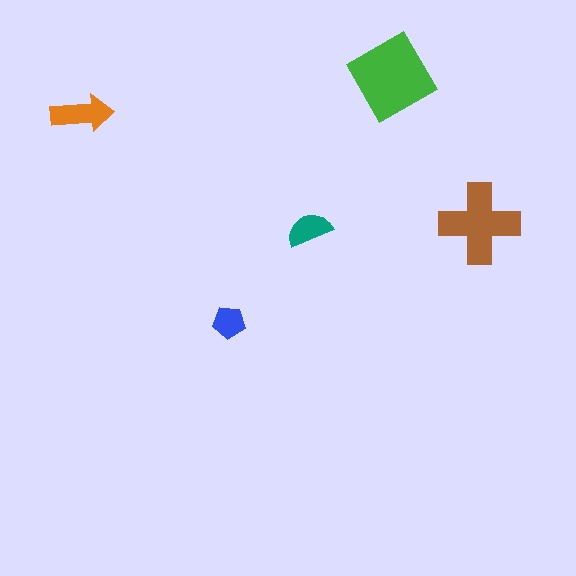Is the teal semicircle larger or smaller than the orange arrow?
Smaller.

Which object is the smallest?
The blue pentagon.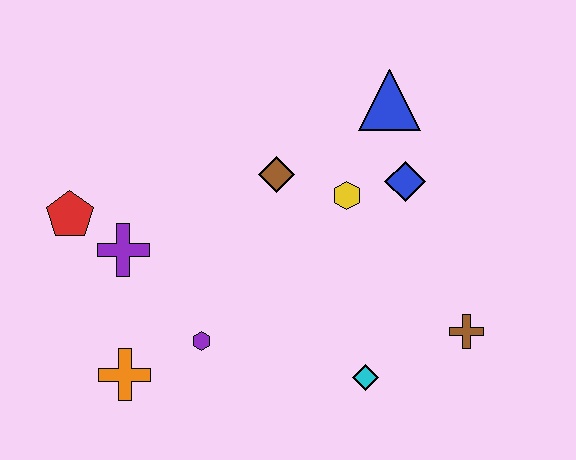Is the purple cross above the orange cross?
Yes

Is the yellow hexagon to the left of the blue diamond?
Yes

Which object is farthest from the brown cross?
The red pentagon is farthest from the brown cross.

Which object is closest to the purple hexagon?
The orange cross is closest to the purple hexagon.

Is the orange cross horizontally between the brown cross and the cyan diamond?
No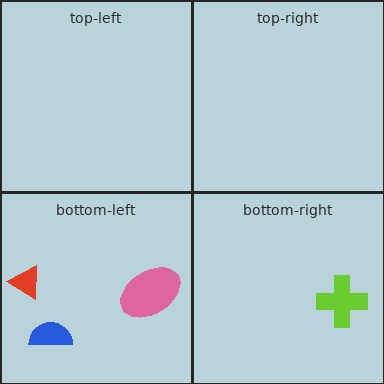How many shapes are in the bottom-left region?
3.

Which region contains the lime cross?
The bottom-right region.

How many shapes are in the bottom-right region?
1.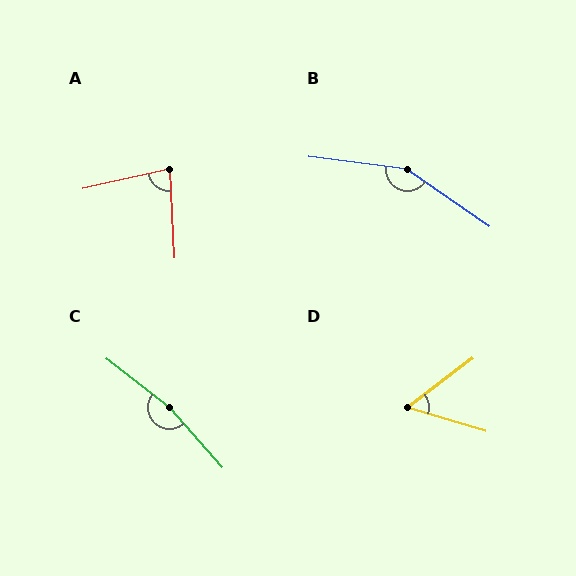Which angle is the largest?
C, at approximately 169 degrees.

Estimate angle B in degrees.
Approximately 153 degrees.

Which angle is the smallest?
D, at approximately 54 degrees.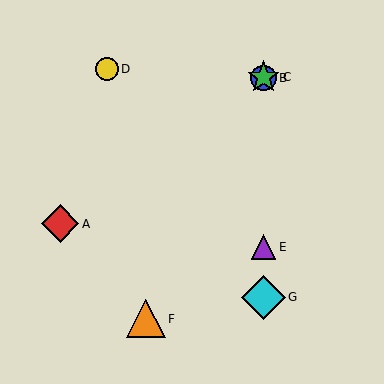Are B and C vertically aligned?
Yes, both are at x≈263.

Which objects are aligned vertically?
Objects B, C, E, G are aligned vertically.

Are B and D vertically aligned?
No, B is at x≈263 and D is at x≈107.